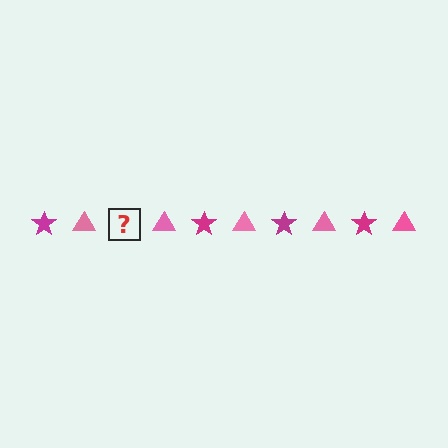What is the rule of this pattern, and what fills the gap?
The rule is that the pattern alternates between magenta star and pink triangle. The gap should be filled with a magenta star.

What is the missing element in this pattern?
The missing element is a magenta star.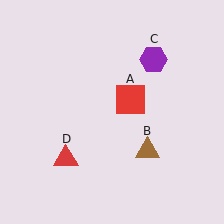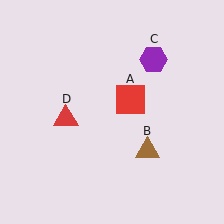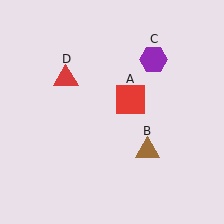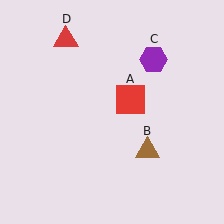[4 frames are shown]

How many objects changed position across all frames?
1 object changed position: red triangle (object D).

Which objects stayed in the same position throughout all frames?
Red square (object A) and brown triangle (object B) and purple hexagon (object C) remained stationary.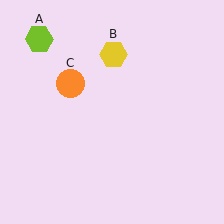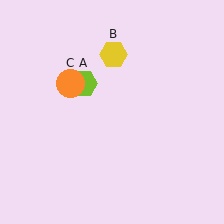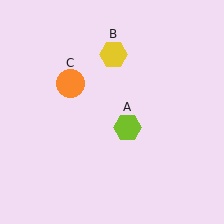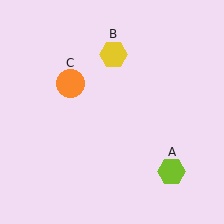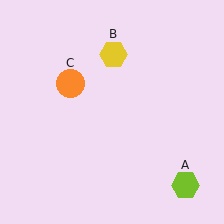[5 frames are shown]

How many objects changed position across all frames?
1 object changed position: lime hexagon (object A).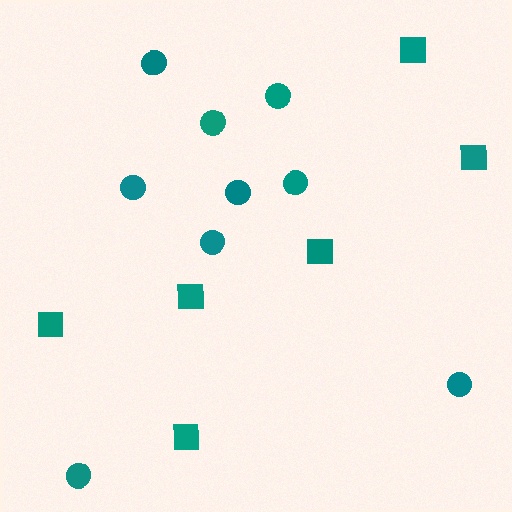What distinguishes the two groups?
There are 2 groups: one group of squares (6) and one group of circles (9).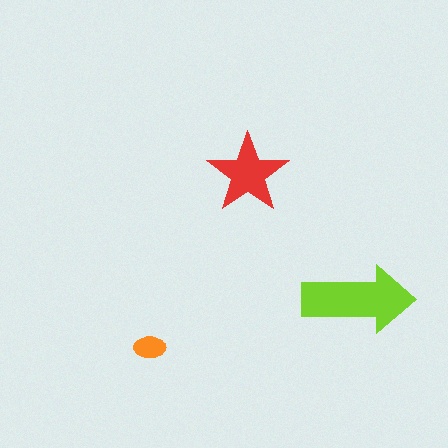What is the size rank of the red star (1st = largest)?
2nd.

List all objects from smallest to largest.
The orange ellipse, the red star, the lime arrow.